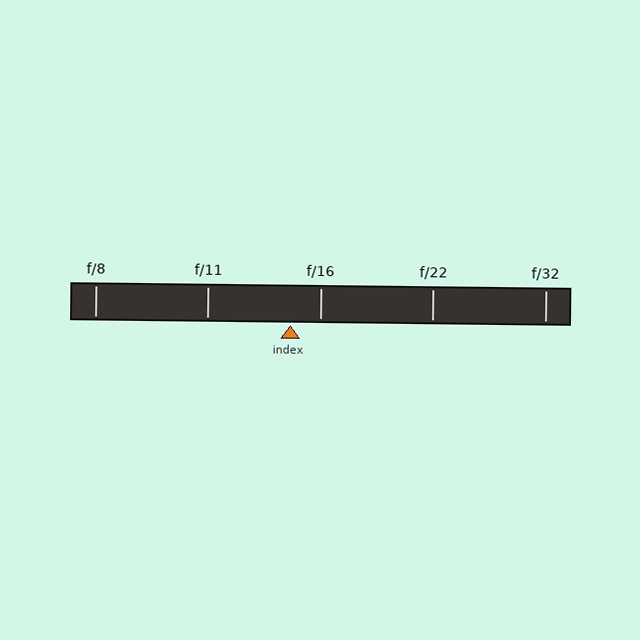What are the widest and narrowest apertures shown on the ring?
The widest aperture shown is f/8 and the narrowest is f/32.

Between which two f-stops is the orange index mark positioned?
The index mark is between f/11 and f/16.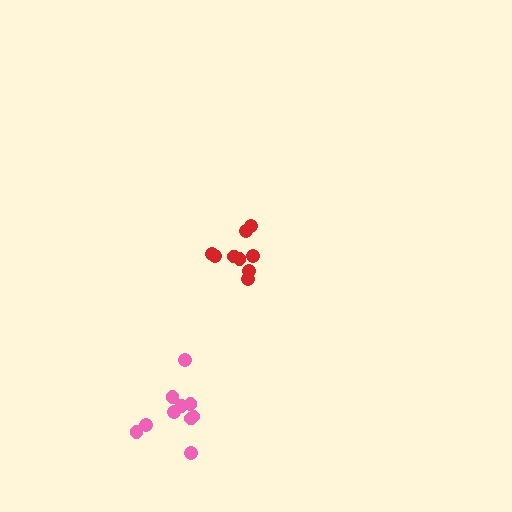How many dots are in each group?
Group 1: 9 dots, Group 2: 10 dots (19 total).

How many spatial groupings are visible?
There are 2 spatial groupings.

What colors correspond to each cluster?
The clusters are colored: red, pink.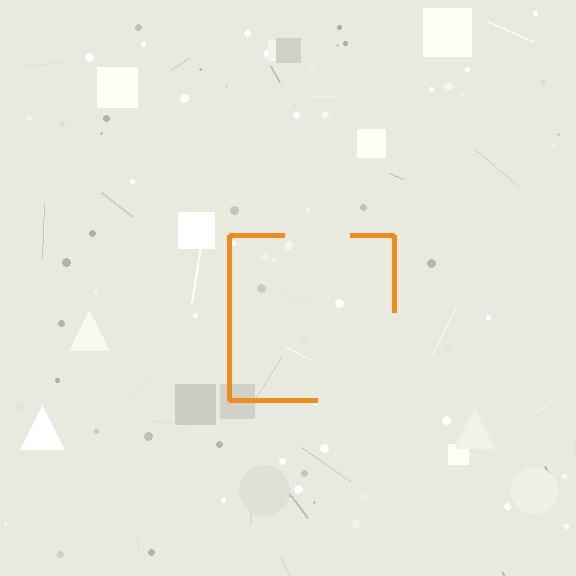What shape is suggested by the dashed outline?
The dashed outline suggests a square.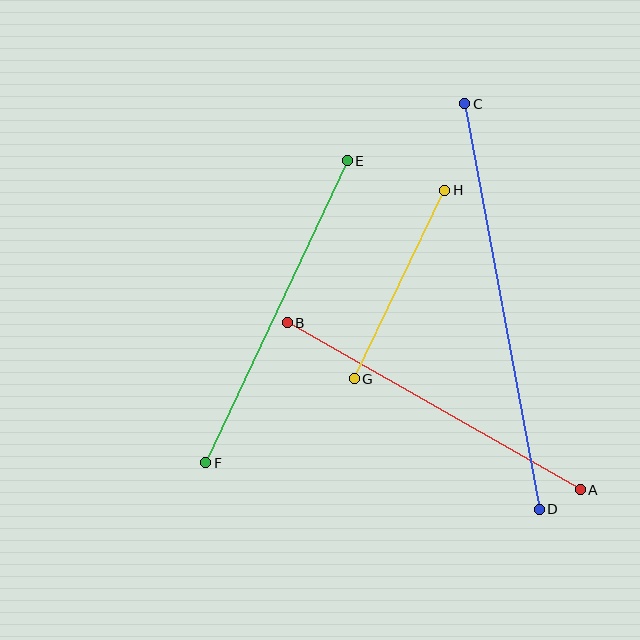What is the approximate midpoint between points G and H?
The midpoint is at approximately (399, 285) pixels.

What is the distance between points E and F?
The distance is approximately 333 pixels.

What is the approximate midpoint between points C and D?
The midpoint is at approximately (502, 306) pixels.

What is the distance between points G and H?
The distance is approximately 209 pixels.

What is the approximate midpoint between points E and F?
The midpoint is at approximately (276, 312) pixels.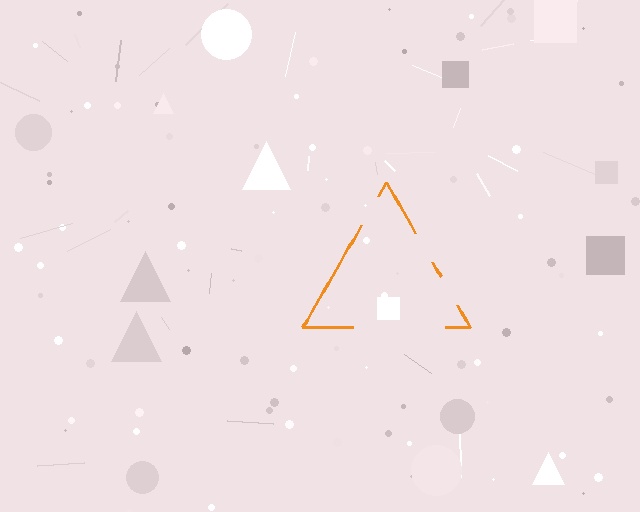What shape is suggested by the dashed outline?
The dashed outline suggests a triangle.